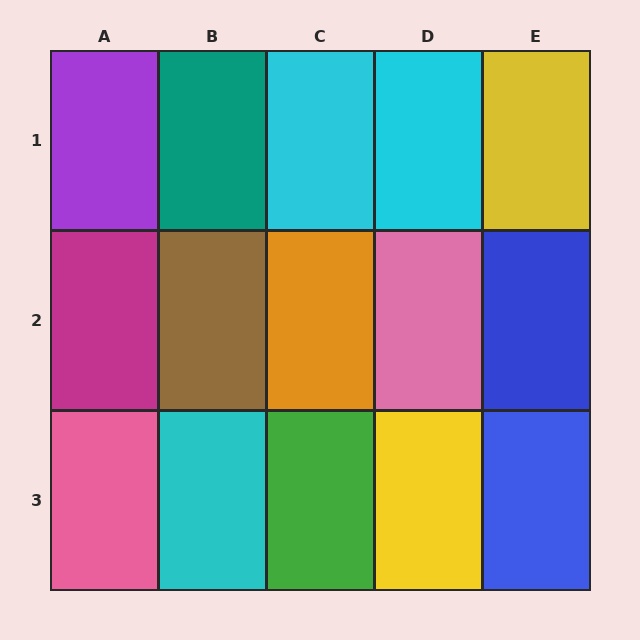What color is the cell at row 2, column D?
Pink.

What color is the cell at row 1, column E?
Yellow.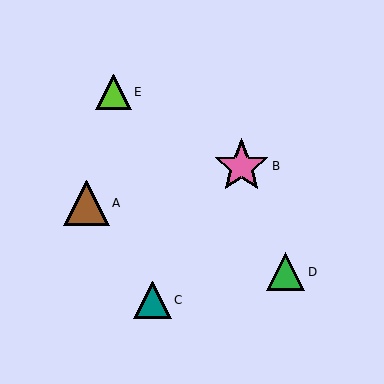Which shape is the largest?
The pink star (labeled B) is the largest.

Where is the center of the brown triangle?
The center of the brown triangle is at (87, 203).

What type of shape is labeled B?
Shape B is a pink star.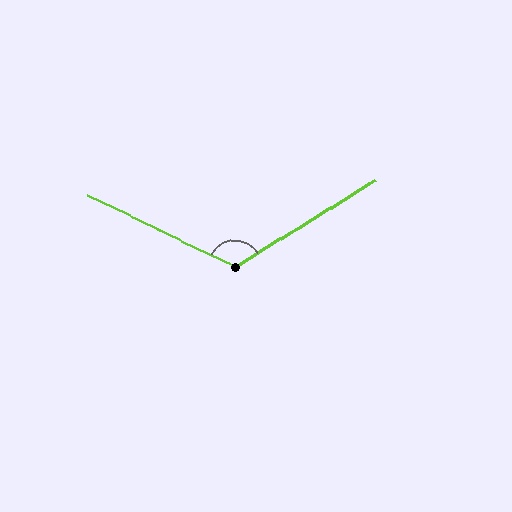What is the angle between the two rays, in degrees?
Approximately 122 degrees.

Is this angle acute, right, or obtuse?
It is obtuse.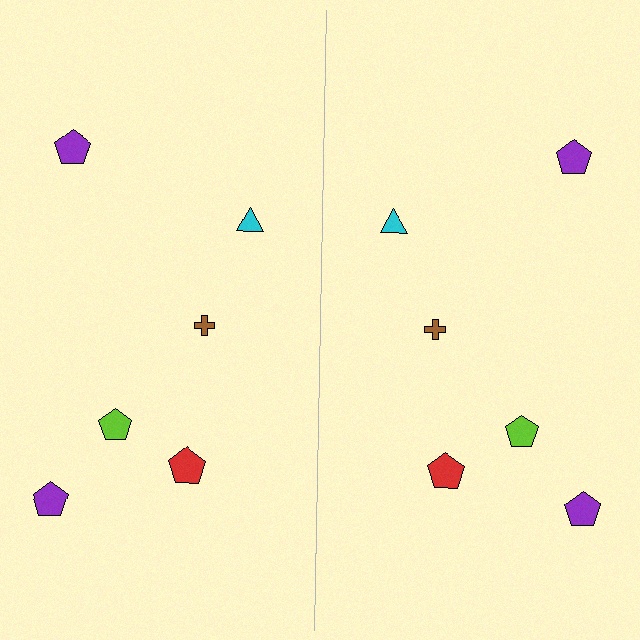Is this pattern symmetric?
Yes, this pattern has bilateral (reflection) symmetry.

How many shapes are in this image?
There are 12 shapes in this image.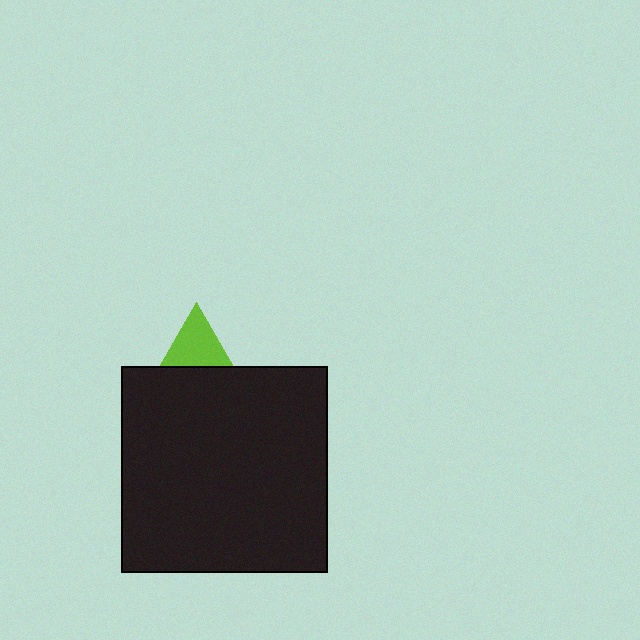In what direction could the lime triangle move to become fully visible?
The lime triangle could move up. That would shift it out from behind the black square entirely.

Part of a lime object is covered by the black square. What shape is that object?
It is a triangle.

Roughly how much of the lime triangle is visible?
A small part of it is visible (roughly 35%).